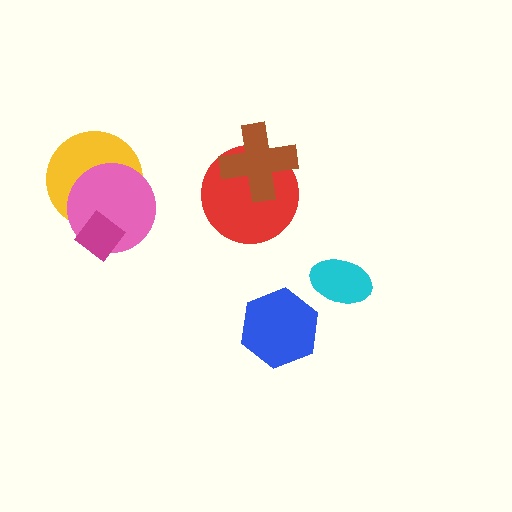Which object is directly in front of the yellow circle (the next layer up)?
The pink circle is directly in front of the yellow circle.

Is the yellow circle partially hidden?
Yes, it is partially covered by another shape.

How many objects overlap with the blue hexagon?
0 objects overlap with the blue hexagon.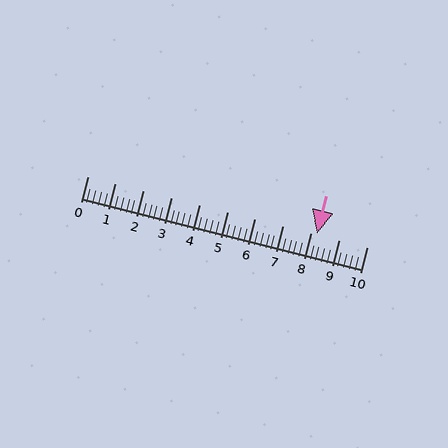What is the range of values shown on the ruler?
The ruler shows values from 0 to 10.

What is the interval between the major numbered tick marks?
The major tick marks are spaced 1 units apart.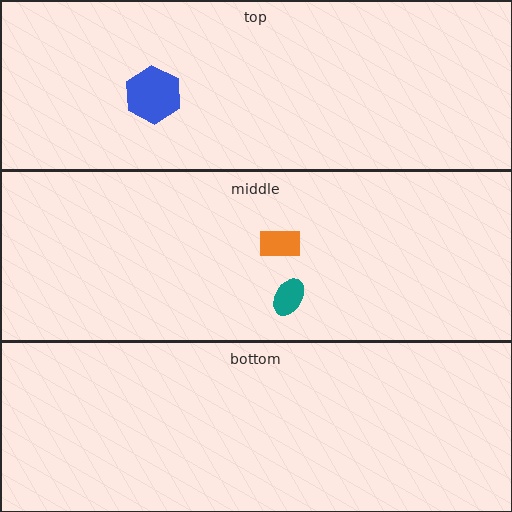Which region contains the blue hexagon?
The top region.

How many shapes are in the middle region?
2.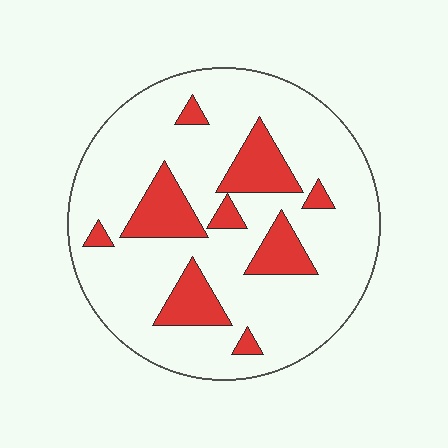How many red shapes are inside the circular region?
9.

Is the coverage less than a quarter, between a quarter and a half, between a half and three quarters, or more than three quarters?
Less than a quarter.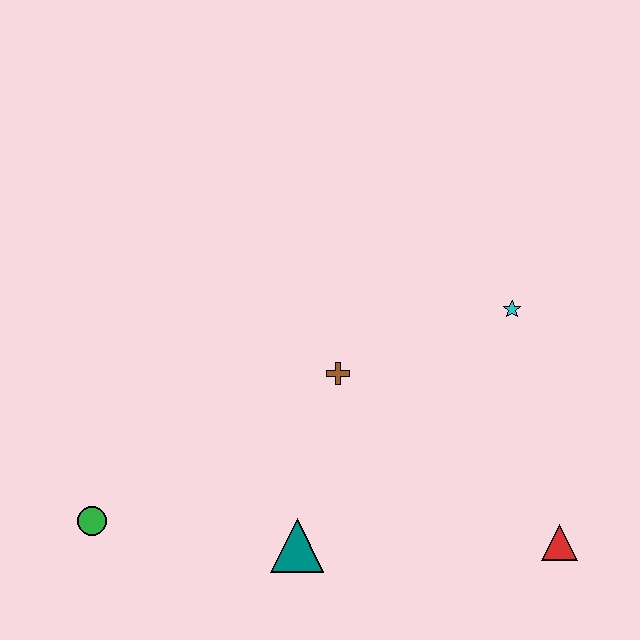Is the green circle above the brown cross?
No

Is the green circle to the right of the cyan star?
No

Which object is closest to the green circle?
The teal triangle is closest to the green circle.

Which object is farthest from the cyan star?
The green circle is farthest from the cyan star.